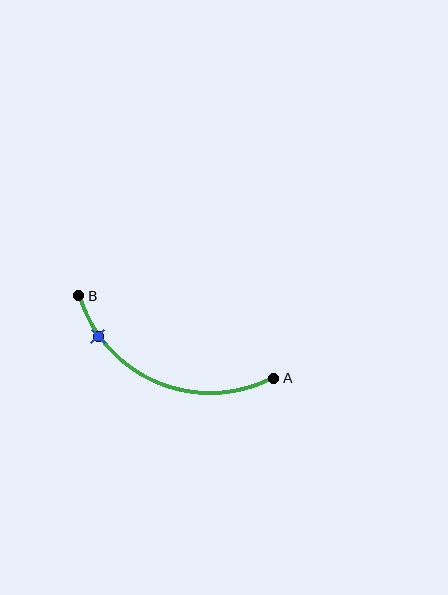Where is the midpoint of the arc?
The arc midpoint is the point on the curve farthest from the straight line joining A and B. It sits below that line.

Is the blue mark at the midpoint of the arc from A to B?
No. The blue mark lies on the arc but is closer to endpoint B. The arc midpoint would be at the point on the curve equidistant along the arc from both A and B.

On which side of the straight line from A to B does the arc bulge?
The arc bulges below the straight line connecting A and B.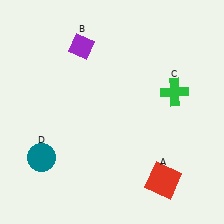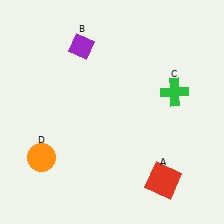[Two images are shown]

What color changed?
The circle (D) changed from teal in Image 1 to orange in Image 2.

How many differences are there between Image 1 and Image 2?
There is 1 difference between the two images.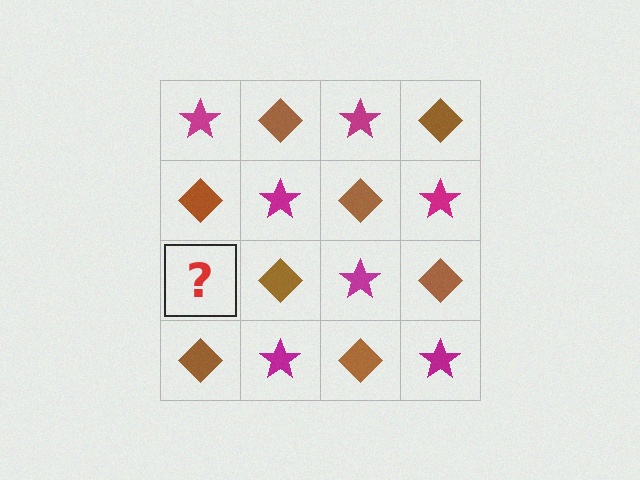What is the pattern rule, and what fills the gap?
The rule is that it alternates magenta star and brown diamond in a checkerboard pattern. The gap should be filled with a magenta star.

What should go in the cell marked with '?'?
The missing cell should contain a magenta star.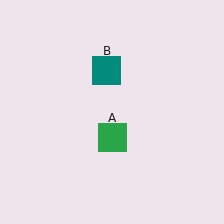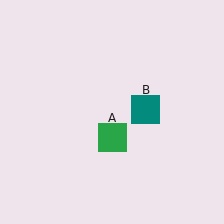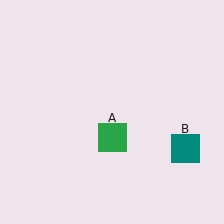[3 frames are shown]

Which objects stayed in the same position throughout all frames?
Green square (object A) remained stationary.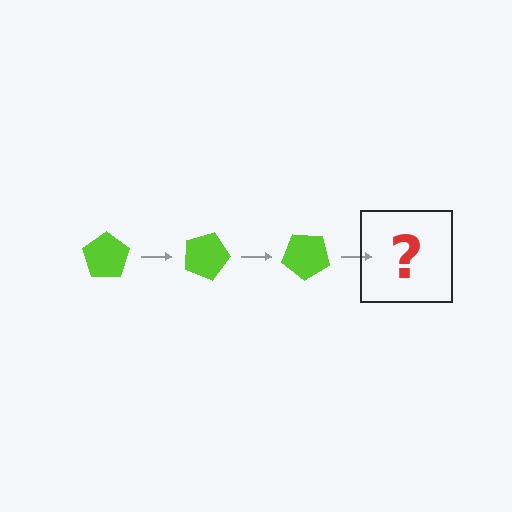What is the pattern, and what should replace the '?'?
The pattern is that the pentagon rotates 20 degrees each step. The '?' should be a lime pentagon rotated 60 degrees.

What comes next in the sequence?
The next element should be a lime pentagon rotated 60 degrees.